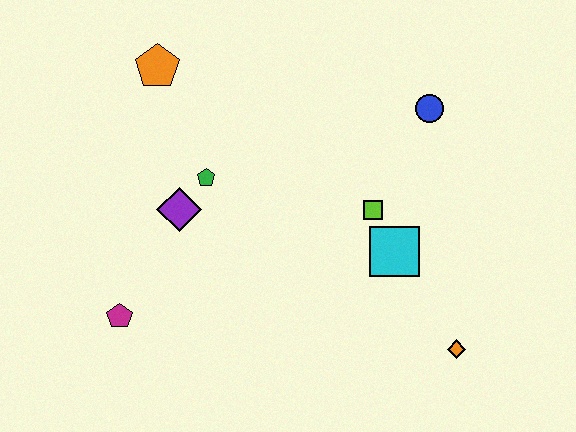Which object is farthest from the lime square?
The magenta pentagon is farthest from the lime square.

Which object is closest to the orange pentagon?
The green pentagon is closest to the orange pentagon.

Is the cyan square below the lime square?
Yes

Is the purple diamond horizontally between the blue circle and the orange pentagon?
Yes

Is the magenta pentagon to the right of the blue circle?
No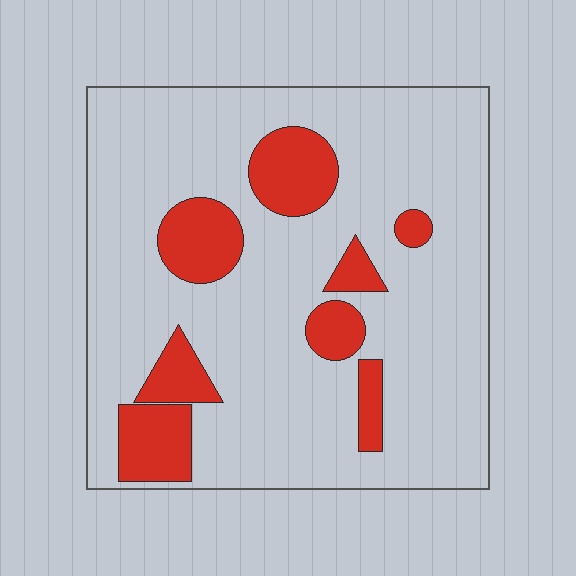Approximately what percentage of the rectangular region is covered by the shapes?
Approximately 20%.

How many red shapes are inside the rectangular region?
8.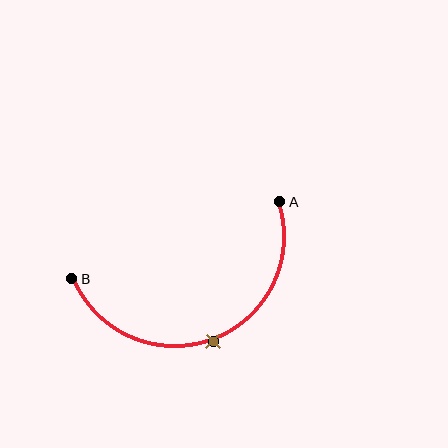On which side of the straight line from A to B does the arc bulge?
The arc bulges below the straight line connecting A and B.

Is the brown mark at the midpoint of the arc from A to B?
Yes. The brown mark lies on the arc at equal arc-length from both A and B — it is the arc midpoint.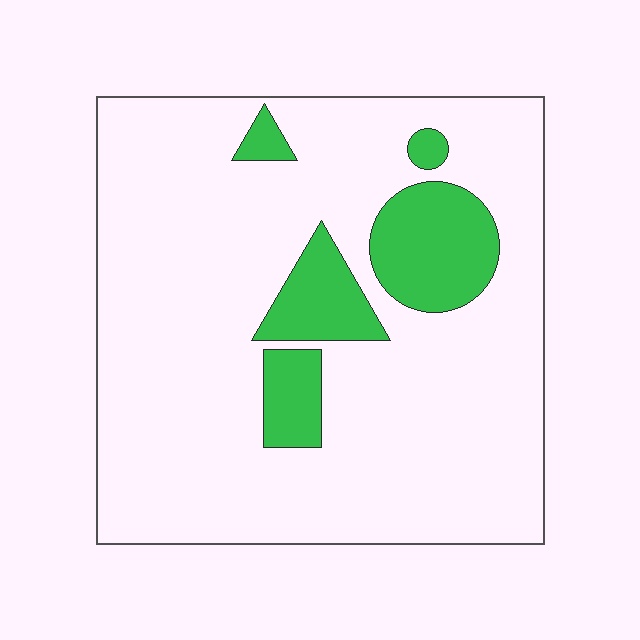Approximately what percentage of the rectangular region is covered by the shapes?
Approximately 15%.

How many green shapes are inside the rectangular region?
5.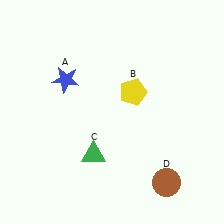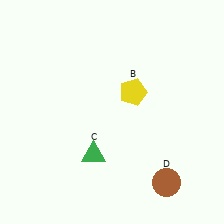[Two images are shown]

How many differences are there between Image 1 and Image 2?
There is 1 difference between the two images.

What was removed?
The blue star (A) was removed in Image 2.